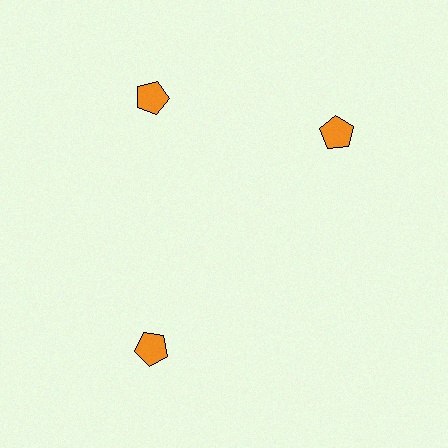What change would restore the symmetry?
The symmetry would be restored by rotating it back into even spacing with its neighbors so that all 3 pentagons sit at equal angles and equal distance from the center.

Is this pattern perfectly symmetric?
No. The 3 orange pentagons are arranged in a ring, but one element near the 3 o'clock position is rotated out of alignment along the ring, breaking the 3-fold rotational symmetry.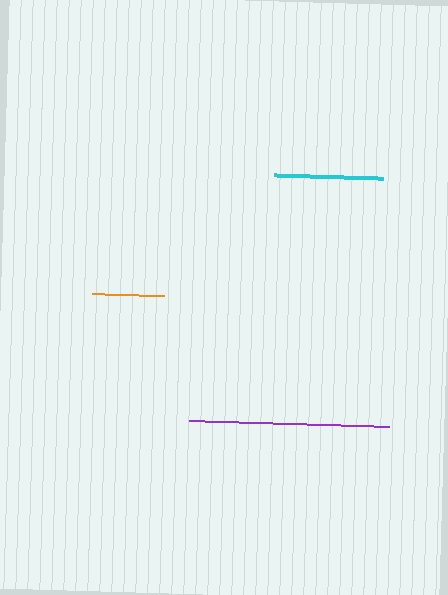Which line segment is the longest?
The purple line is the longest at approximately 201 pixels.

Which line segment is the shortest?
The orange line is the shortest at approximately 72 pixels.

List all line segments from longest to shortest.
From longest to shortest: purple, cyan, orange.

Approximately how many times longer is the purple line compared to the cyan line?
The purple line is approximately 1.8 times the length of the cyan line.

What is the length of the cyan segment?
The cyan segment is approximately 109 pixels long.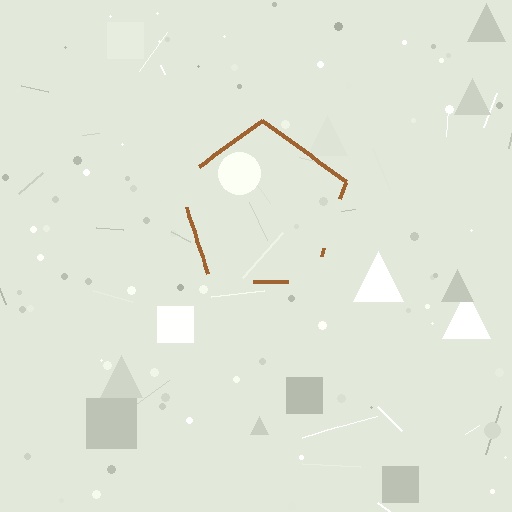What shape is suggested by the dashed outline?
The dashed outline suggests a pentagon.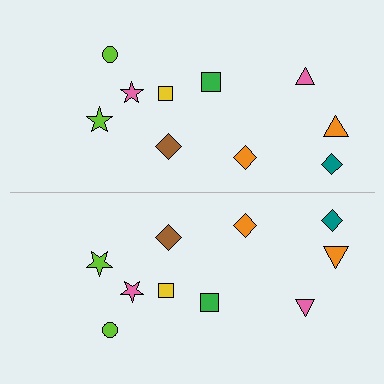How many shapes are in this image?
There are 20 shapes in this image.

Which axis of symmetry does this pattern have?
The pattern has a horizontal axis of symmetry running through the center of the image.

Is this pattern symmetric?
Yes, this pattern has bilateral (reflection) symmetry.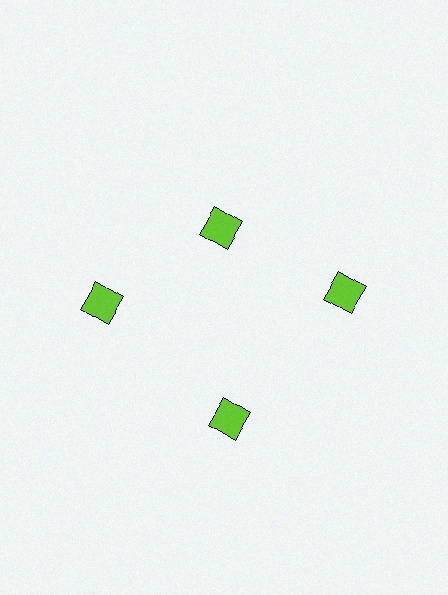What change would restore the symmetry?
The symmetry would be restored by moving it outward, back onto the ring so that all 4 diamonds sit at equal angles and equal distance from the center.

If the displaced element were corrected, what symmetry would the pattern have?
It would have 4-fold rotational symmetry — the pattern would map onto itself every 90 degrees.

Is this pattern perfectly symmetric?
No. The 4 lime diamonds are arranged in a ring, but one element near the 12 o'clock position is pulled inward toward the center, breaking the 4-fold rotational symmetry.